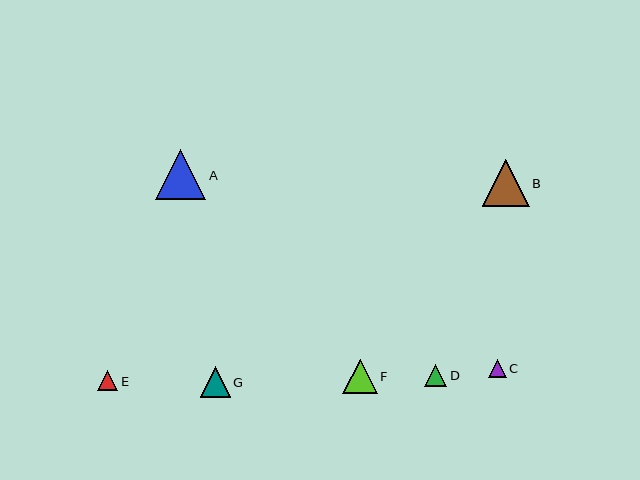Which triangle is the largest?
Triangle A is the largest with a size of approximately 50 pixels.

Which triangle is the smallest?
Triangle C is the smallest with a size of approximately 18 pixels.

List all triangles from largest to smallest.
From largest to smallest: A, B, F, G, D, E, C.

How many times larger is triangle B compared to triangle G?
Triangle B is approximately 1.5 times the size of triangle G.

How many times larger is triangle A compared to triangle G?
Triangle A is approximately 1.6 times the size of triangle G.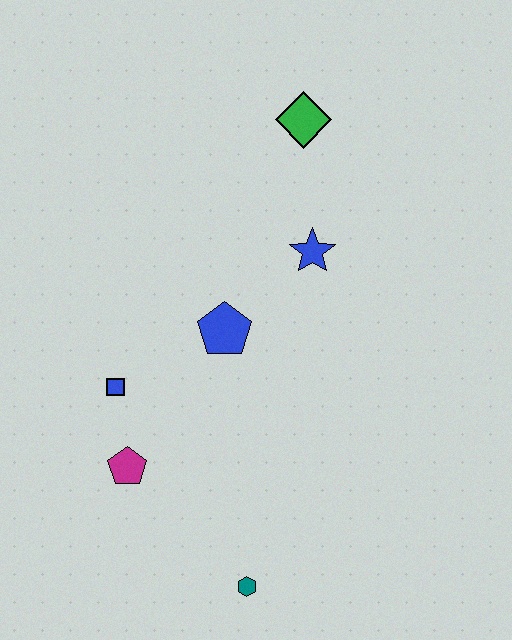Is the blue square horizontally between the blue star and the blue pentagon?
No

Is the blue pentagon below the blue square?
No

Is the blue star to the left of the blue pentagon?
No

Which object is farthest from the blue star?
The teal hexagon is farthest from the blue star.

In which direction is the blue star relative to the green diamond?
The blue star is below the green diamond.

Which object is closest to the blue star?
The blue pentagon is closest to the blue star.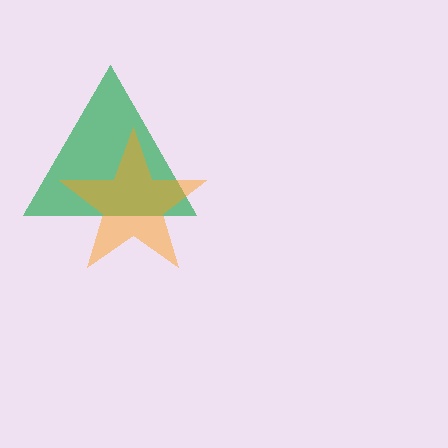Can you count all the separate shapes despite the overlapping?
Yes, there are 2 separate shapes.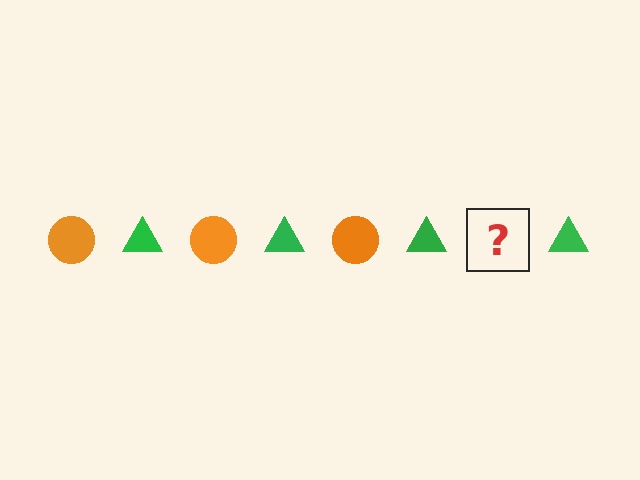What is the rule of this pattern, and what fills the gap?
The rule is that the pattern alternates between orange circle and green triangle. The gap should be filled with an orange circle.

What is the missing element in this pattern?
The missing element is an orange circle.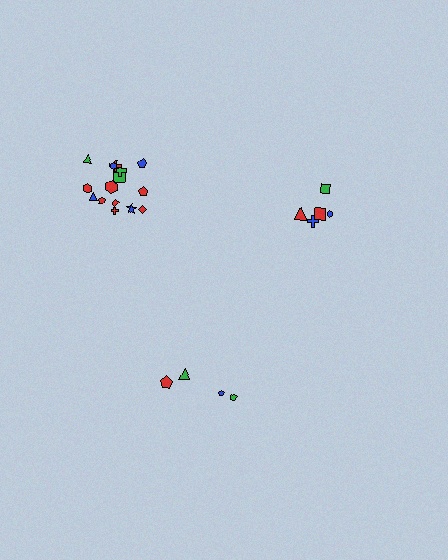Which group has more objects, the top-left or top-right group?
The top-left group.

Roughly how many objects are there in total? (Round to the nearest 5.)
Roughly 25 objects in total.